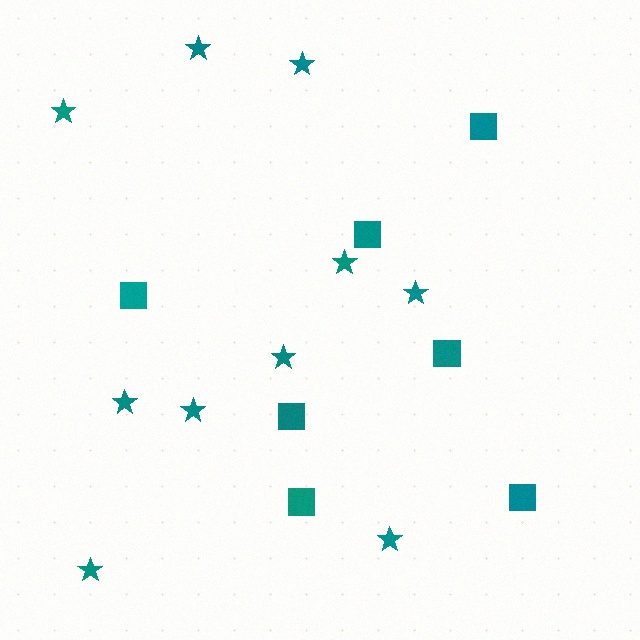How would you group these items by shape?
There are 2 groups: one group of stars (10) and one group of squares (7).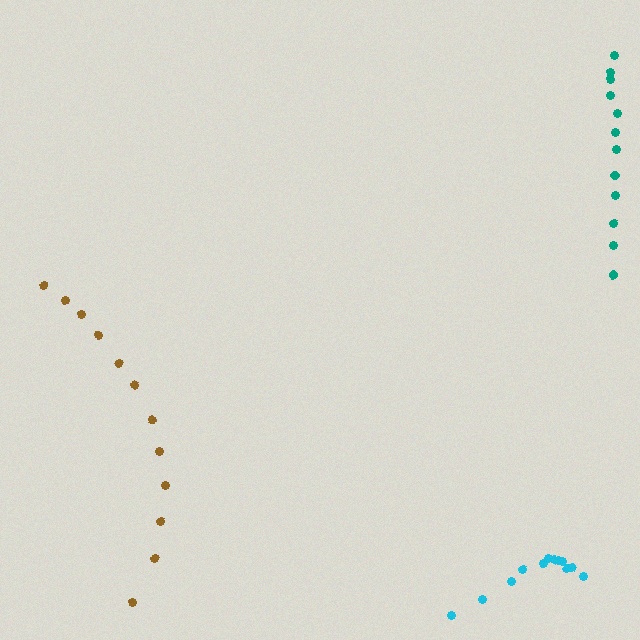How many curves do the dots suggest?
There are 3 distinct paths.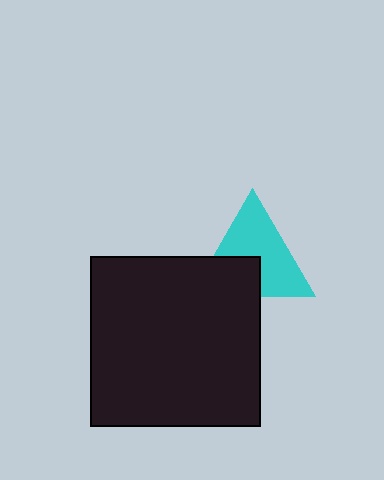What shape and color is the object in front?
The object in front is a black square.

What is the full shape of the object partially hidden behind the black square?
The partially hidden object is a cyan triangle.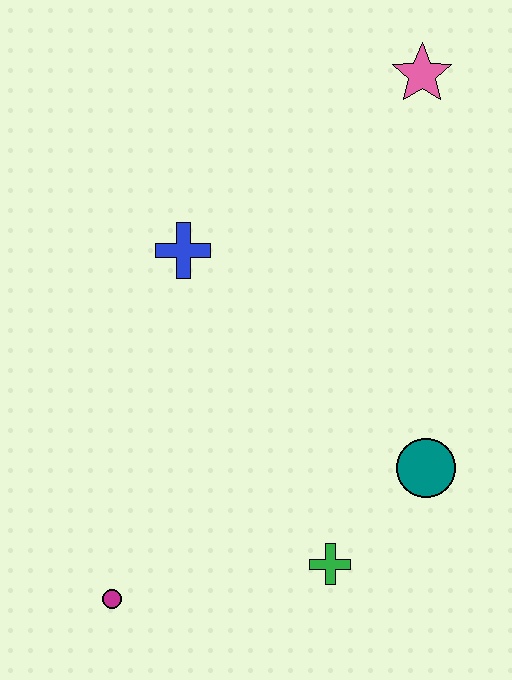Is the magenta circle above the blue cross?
No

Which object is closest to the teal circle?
The green cross is closest to the teal circle.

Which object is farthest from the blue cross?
The magenta circle is farthest from the blue cross.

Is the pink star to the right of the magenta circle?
Yes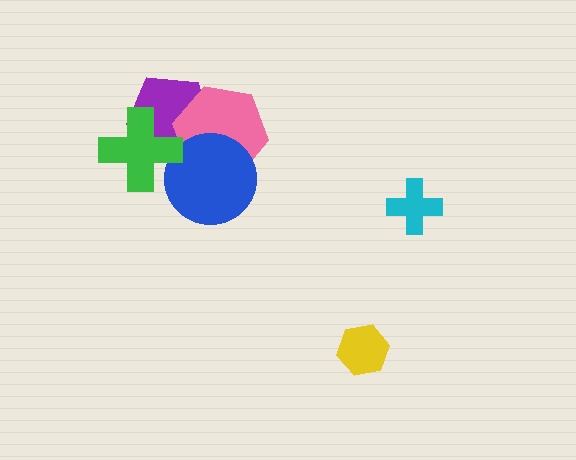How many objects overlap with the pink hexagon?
2 objects overlap with the pink hexagon.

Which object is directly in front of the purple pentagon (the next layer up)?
The pink hexagon is directly in front of the purple pentagon.